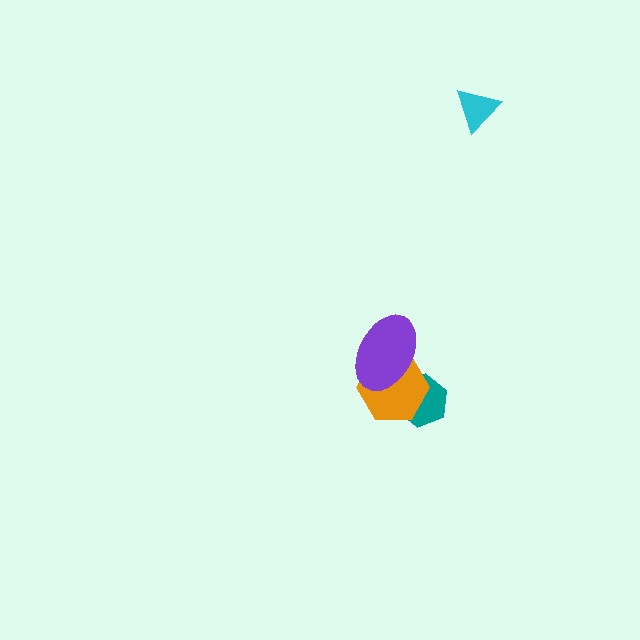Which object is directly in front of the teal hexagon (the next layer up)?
The orange hexagon is directly in front of the teal hexagon.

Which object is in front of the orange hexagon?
The purple ellipse is in front of the orange hexagon.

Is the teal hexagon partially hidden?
Yes, it is partially covered by another shape.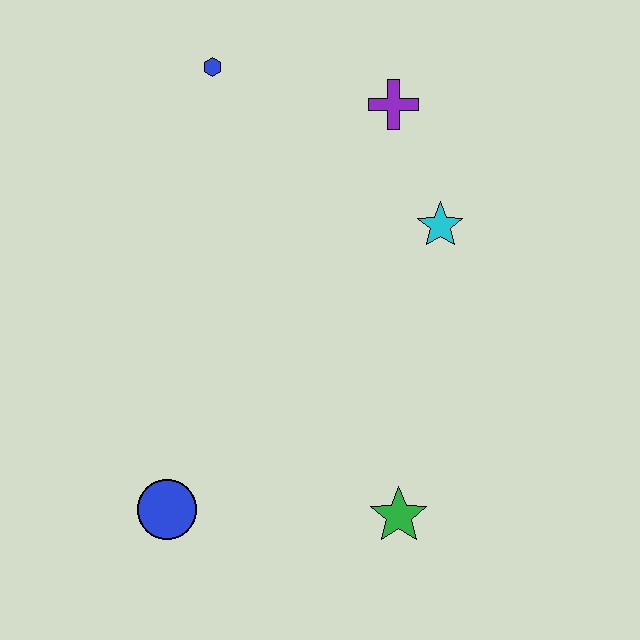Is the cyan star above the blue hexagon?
No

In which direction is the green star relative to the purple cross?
The green star is below the purple cross.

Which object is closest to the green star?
The blue circle is closest to the green star.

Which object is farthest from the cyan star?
The blue circle is farthest from the cyan star.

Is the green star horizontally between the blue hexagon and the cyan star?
Yes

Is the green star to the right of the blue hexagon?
Yes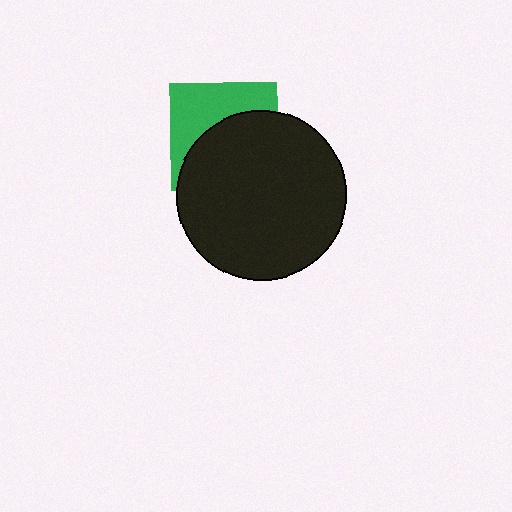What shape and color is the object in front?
The object in front is a black circle.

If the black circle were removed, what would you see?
You would see the complete green square.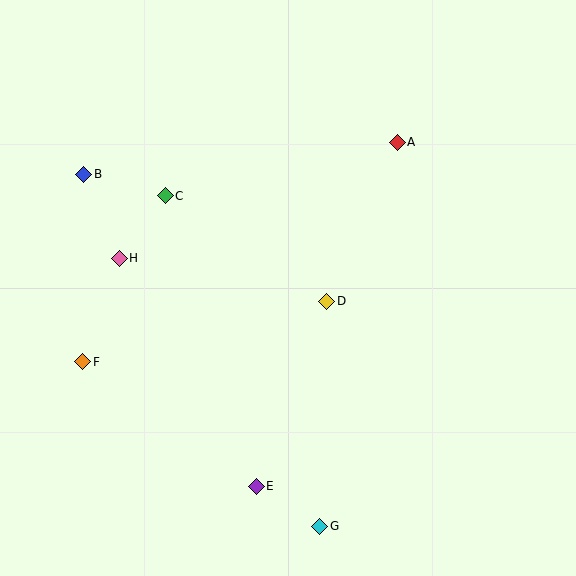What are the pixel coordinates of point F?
Point F is at (83, 362).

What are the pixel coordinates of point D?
Point D is at (327, 301).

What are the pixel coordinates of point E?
Point E is at (256, 486).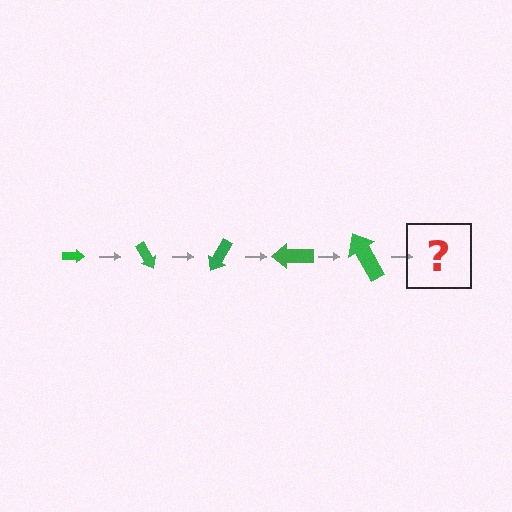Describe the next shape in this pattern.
It should be an arrow, larger than the previous one and rotated 300 degrees from the start.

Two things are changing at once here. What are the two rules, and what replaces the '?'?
The two rules are that the arrow grows larger each step and it rotates 60 degrees each step. The '?' should be an arrow, larger than the previous one and rotated 300 degrees from the start.